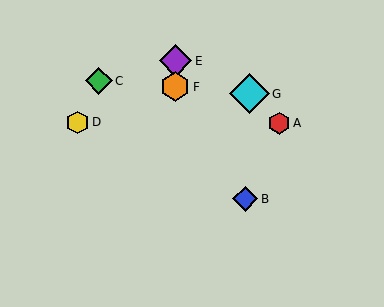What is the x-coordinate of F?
Object F is at x≈175.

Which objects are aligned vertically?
Objects E, F are aligned vertically.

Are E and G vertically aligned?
No, E is at x≈175 and G is at x≈249.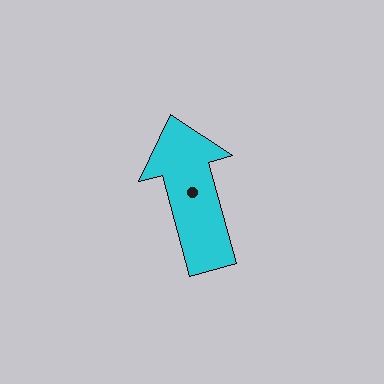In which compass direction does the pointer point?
North.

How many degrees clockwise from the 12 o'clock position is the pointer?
Approximately 345 degrees.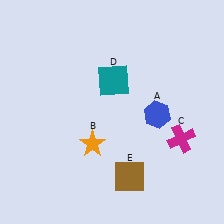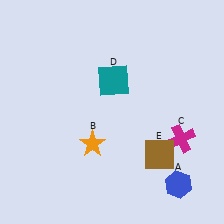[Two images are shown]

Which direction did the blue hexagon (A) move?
The blue hexagon (A) moved down.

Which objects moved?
The objects that moved are: the blue hexagon (A), the brown square (E).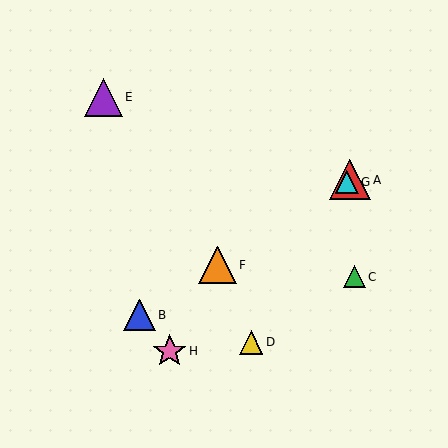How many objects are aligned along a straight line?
4 objects (A, B, F, G) are aligned along a straight line.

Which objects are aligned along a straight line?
Objects A, B, F, G are aligned along a straight line.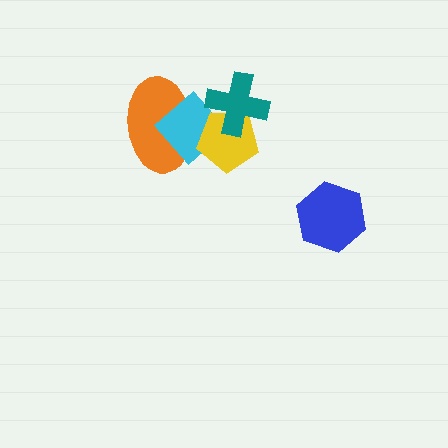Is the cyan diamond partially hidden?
Yes, it is partially covered by another shape.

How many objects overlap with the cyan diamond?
2 objects overlap with the cyan diamond.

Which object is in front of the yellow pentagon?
The teal cross is in front of the yellow pentagon.